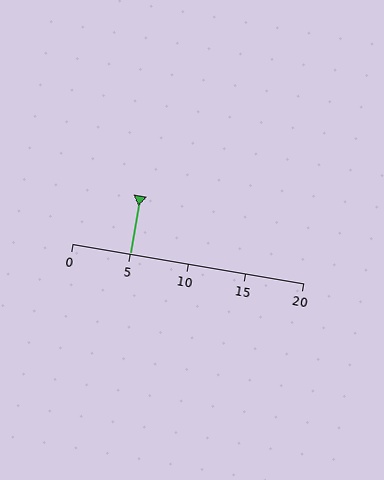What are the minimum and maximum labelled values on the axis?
The axis runs from 0 to 20.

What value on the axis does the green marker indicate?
The marker indicates approximately 5.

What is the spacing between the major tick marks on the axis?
The major ticks are spaced 5 apart.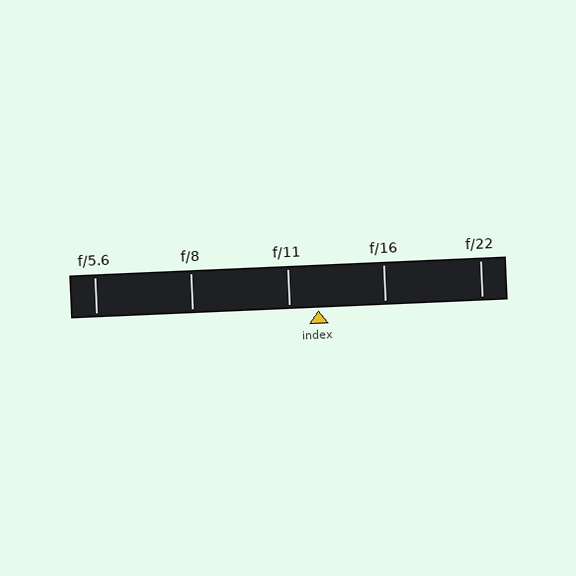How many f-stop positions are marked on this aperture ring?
There are 5 f-stop positions marked.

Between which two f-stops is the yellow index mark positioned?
The index mark is between f/11 and f/16.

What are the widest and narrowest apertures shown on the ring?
The widest aperture shown is f/5.6 and the narrowest is f/22.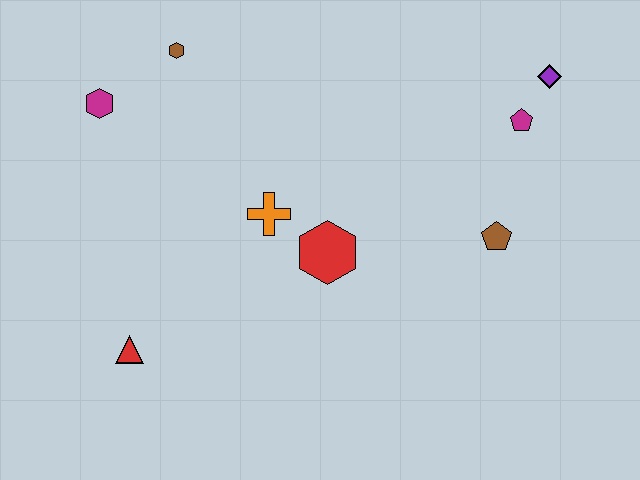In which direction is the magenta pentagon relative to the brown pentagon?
The magenta pentagon is above the brown pentagon.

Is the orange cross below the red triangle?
No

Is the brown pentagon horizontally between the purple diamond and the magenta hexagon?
Yes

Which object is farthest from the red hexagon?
The purple diamond is farthest from the red hexagon.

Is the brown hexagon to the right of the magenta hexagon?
Yes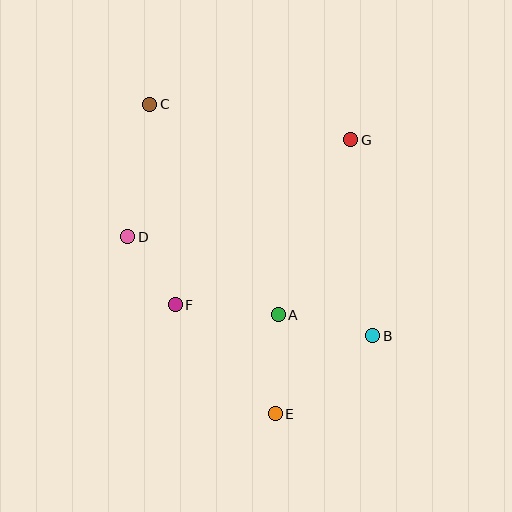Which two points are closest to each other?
Points D and F are closest to each other.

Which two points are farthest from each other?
Points C and E are farthest from each other.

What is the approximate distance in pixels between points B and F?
The distance between B and F is approximately 200 pixels.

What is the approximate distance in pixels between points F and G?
The distance between F and G is approximately 241 pixels.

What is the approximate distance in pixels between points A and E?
The distance between A and E is approximately 99 pixels.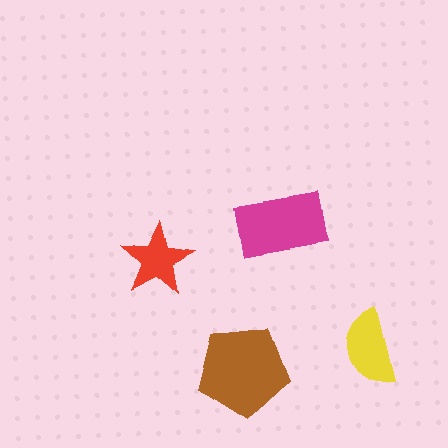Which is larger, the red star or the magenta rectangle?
The magenta rectangle.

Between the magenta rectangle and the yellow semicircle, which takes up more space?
The magenta rectangle.